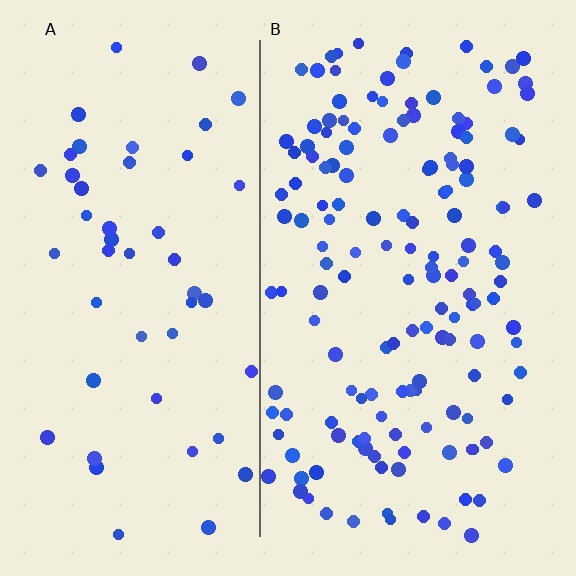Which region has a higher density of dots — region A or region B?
B (the right).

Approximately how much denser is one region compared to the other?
Approximately 3.1× — region B over region A.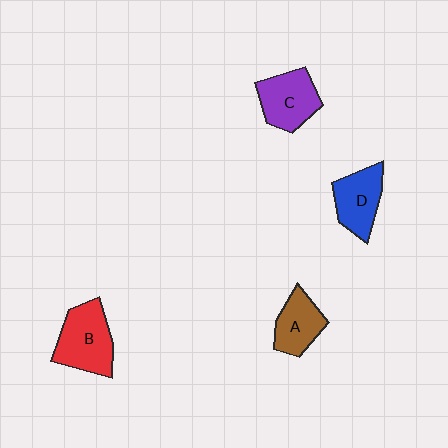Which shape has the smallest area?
Shape A (brown).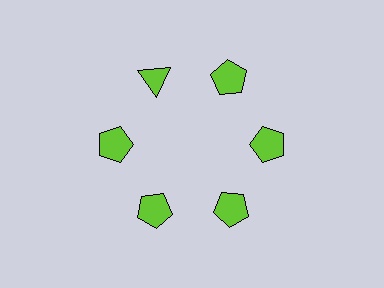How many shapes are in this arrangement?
There are 6 shapes arranged in a ring pattern.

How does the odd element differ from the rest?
It has a different shape: triangle instead of pentagon.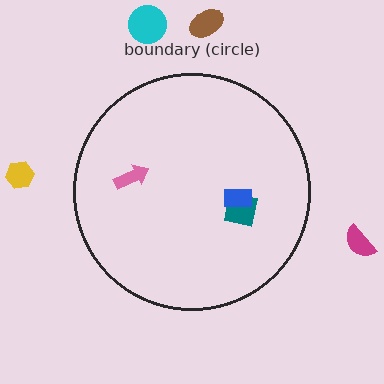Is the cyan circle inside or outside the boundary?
Outside.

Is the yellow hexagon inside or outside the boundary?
Outside.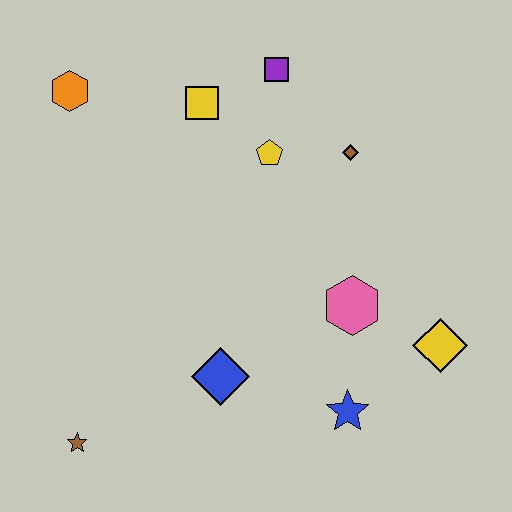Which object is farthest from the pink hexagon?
The orange hexagon is farthest from the pink hexagon.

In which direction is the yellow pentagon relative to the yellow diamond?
The yellow pentagon is above the yellow diamond.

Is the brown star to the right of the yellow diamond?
No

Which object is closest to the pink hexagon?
The yellow diamond is closest to the pink hexagon.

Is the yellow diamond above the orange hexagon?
No